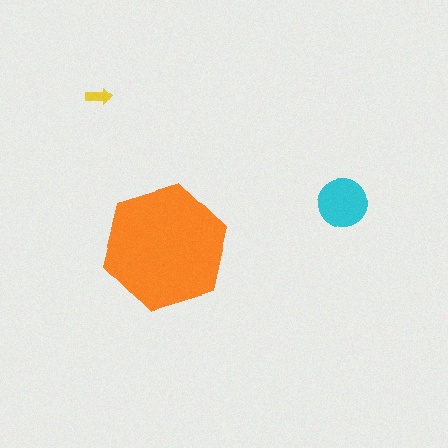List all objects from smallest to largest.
The yellow arrow, the cyan circle, the orange hexagon.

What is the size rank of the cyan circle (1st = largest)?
2nd.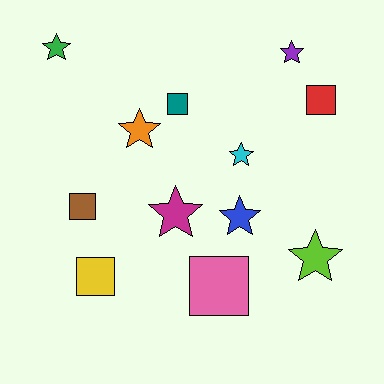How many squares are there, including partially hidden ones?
There are 5 squares.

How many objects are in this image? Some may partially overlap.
There are 12 objects.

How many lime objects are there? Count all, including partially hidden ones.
There is 1 lime object.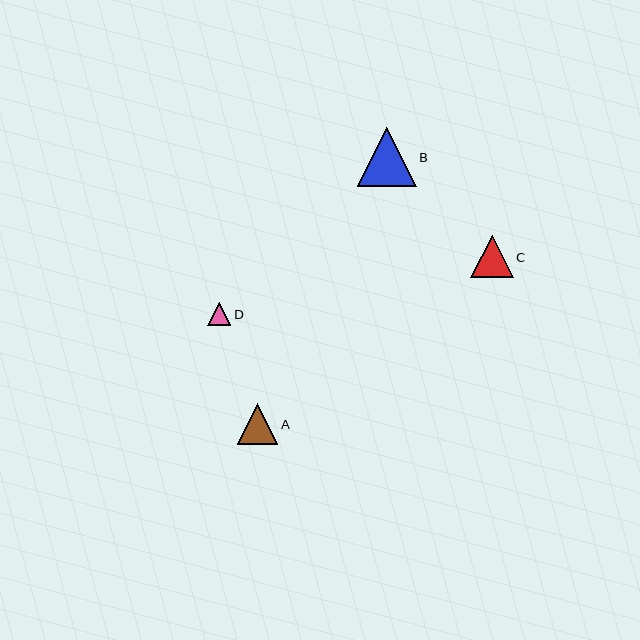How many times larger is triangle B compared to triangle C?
Triangle B is approximately 1.4 times the size of triangle C.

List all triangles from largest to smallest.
From largest to smallest: B, C, A, D.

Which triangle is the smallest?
Triangle D is the smallest with a size of approximately 23 pixels.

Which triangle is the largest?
Triangle B is the largest with a size of approximately 59 pixels.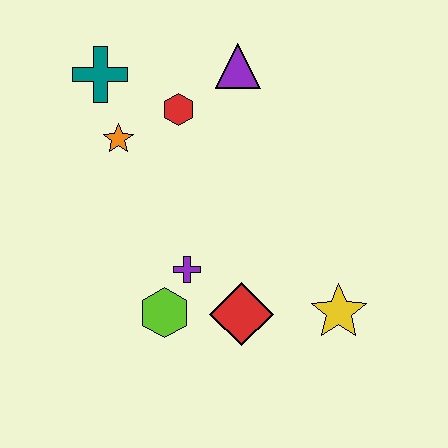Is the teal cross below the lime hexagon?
No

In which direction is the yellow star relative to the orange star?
The yellow star is to the right of the orange star.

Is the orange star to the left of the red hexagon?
Yes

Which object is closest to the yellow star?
The red diamond is closest to the yellow star.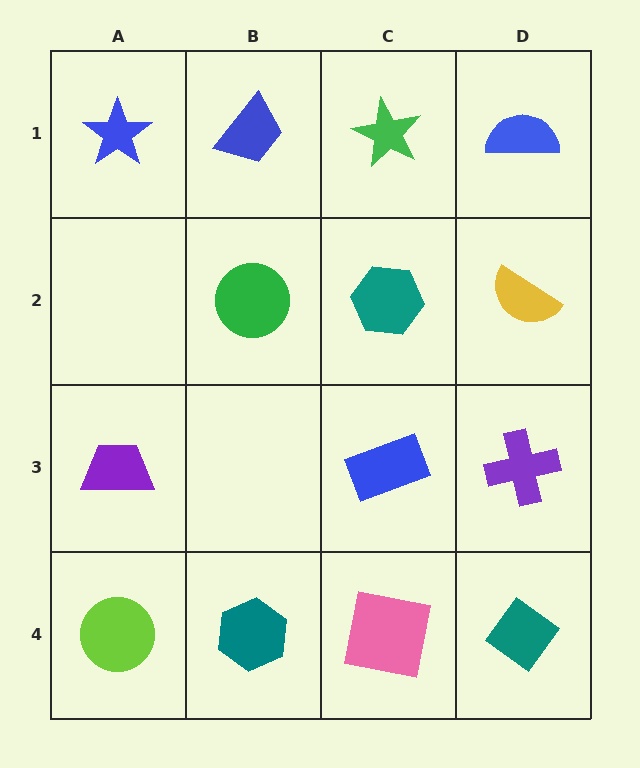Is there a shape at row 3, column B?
No, that cell is empty.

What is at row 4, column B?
A teal hexagon.